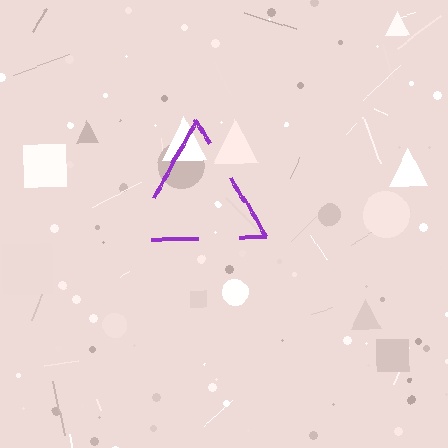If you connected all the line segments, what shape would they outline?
They would outline a triangle.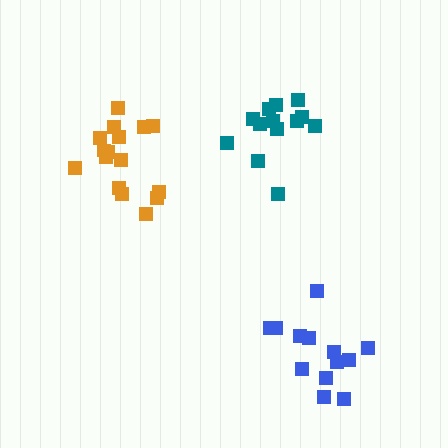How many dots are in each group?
Group 1: 13 dots, Group 2: 13 dots, Group 3: 16 dots (42 total).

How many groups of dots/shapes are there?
There are 3 groups.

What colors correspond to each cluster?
The clusters are colored: blue, teal, orange.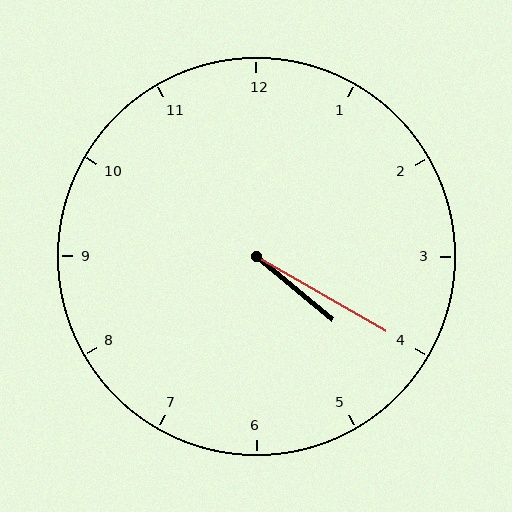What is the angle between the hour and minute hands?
Approximately 10 degrees.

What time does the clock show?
4:20.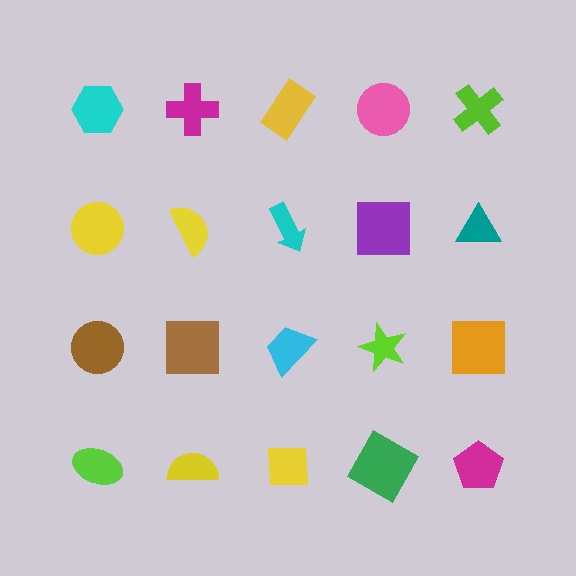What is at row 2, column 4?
A purple square.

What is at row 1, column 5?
A lime cross.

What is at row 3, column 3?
A cyan trapezoid.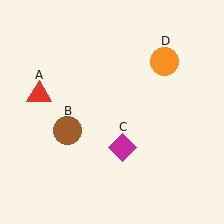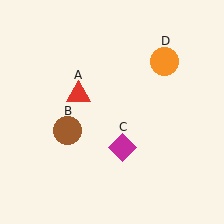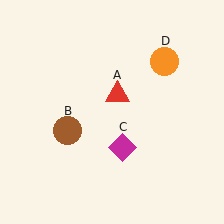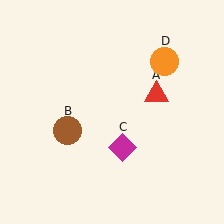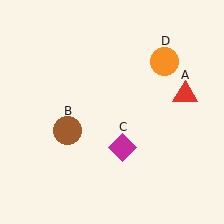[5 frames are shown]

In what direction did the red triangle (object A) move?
The red triangle (object A) moved right.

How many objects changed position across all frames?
1 object changed position: red triangle (object A).